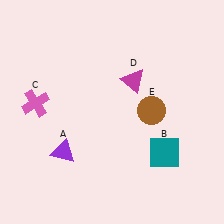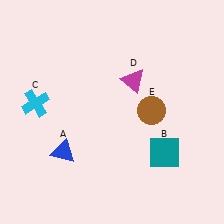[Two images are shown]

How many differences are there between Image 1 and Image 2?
There are 2 differences between the two images.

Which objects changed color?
A changed from purple to blue. C changed from pink to cyan.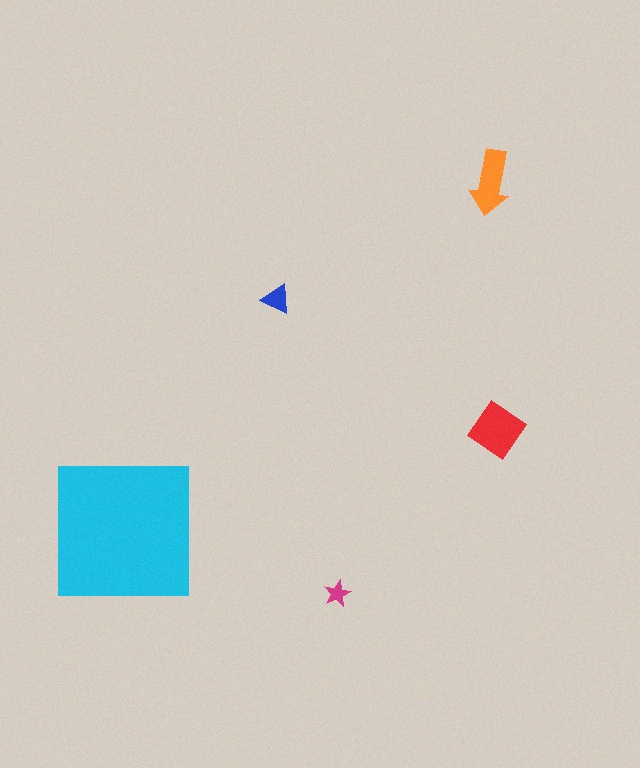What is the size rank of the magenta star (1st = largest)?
5th.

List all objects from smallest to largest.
The magenta star, the blue triangle, the orange arrow, the red diamond, the cyan square.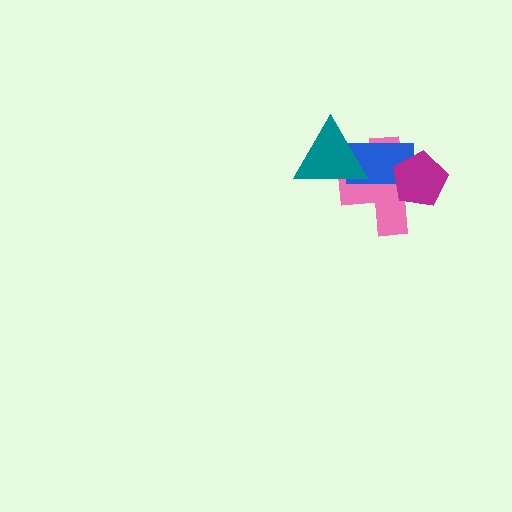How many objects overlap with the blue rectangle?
3 objects overlap with the blue rectangle.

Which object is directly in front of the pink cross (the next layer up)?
The blue rectangle is directly in front of the pink cross.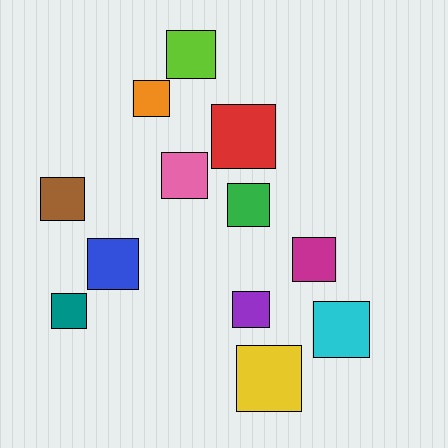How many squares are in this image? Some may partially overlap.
There are 12 squares.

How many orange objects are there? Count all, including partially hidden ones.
There is 1 orange object.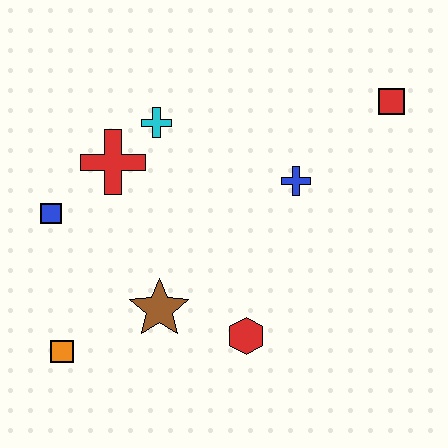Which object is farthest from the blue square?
The red square is farthest from the blue square.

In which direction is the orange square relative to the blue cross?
The orange square is to the left of the blue cross.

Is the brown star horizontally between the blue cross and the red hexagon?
No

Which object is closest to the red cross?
The cyan cross is closest to the red cross.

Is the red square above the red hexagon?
Yes